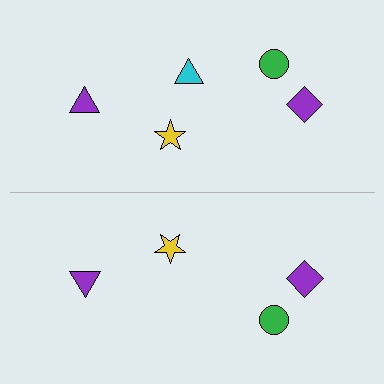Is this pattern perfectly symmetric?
No, the pattern is not perfectly symmetric. A cyan triangle is missing from the bottom side.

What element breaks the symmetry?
A cyan triangle is missing from the bottom side.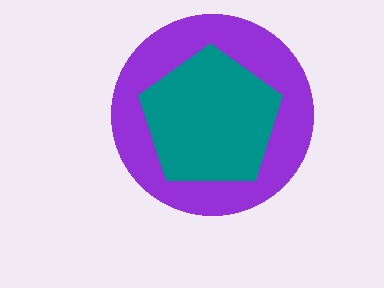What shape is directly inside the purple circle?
The teal pentagon.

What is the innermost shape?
The teal pentagon.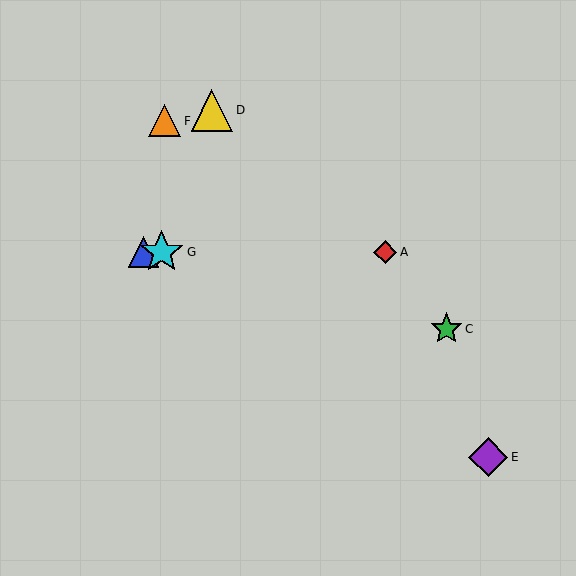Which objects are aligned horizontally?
Objects A, B, G are aligned horizontally.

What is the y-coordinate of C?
Object C is at y≈329.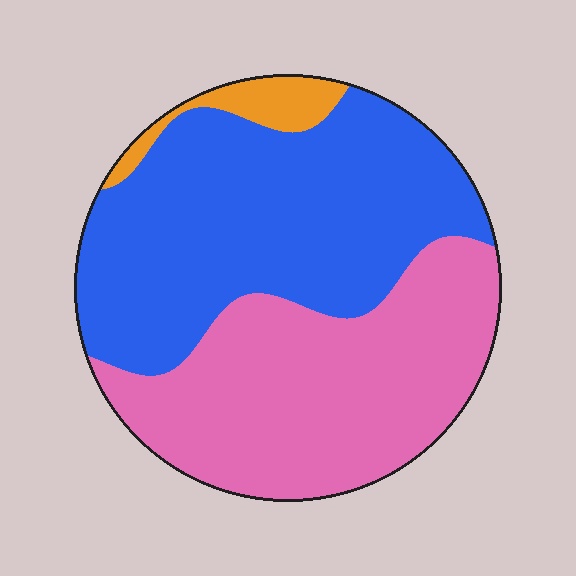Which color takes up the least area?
Orange, at roughly 5%.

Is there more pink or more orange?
Pink.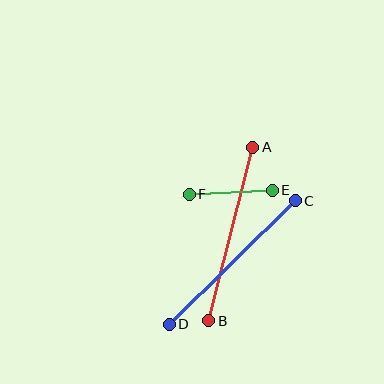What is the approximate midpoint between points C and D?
The midpoint is at approximately (232, 262) pixels.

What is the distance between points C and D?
The distance is approximately 176 pixels.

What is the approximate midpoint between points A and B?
The midpoint is at approximately (231, 234) pixels.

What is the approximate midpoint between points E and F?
The midpoint is at approximately (231, 192) pixels.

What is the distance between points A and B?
The distance is approximately 179 pixels.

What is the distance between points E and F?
The distance is approximately 83 pixels.